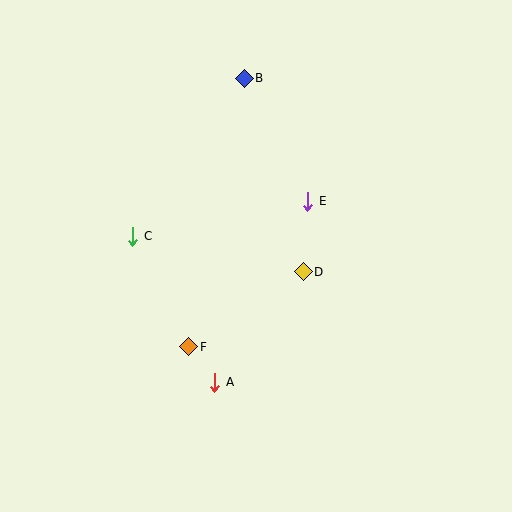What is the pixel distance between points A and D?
The distance between A and D is 142 pixels.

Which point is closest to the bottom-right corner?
Point D is closest to the bottom-right corner.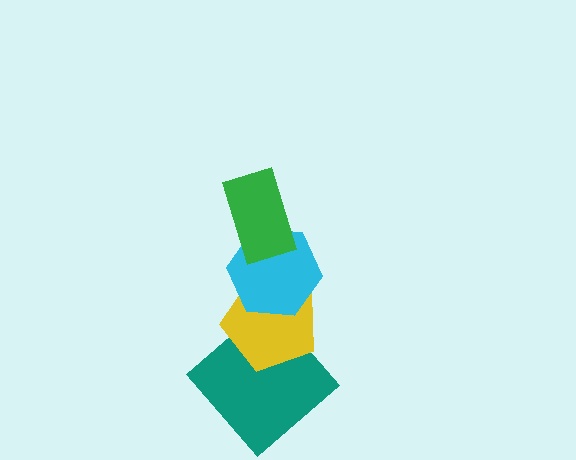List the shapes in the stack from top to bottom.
From top to bottom: the green rectangle, the cyan hexagon, the yellow pentagon, the teal diamond.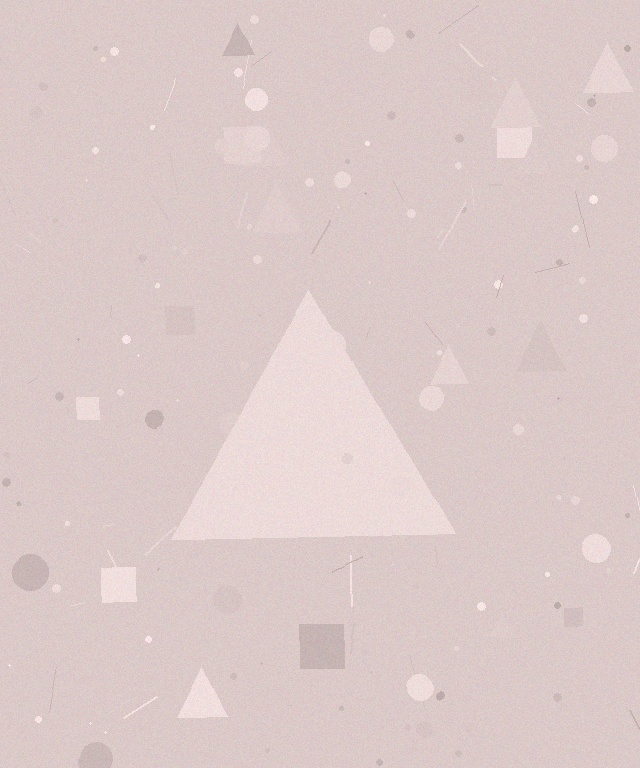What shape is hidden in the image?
A triangle is hidden in the image.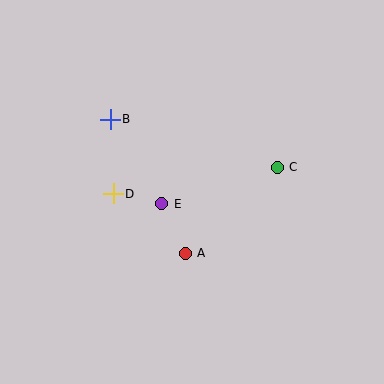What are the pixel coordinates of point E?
Point E is at (162, 204).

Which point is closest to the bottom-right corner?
Point A is closest to the bottom-right corner.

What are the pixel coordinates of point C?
Point C is at (277, 167).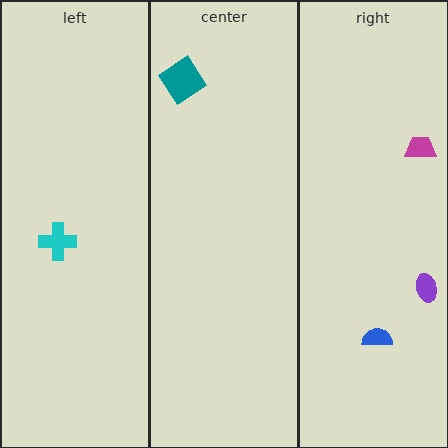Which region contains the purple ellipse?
The right region.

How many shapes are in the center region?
1.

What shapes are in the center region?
The teal diamond.